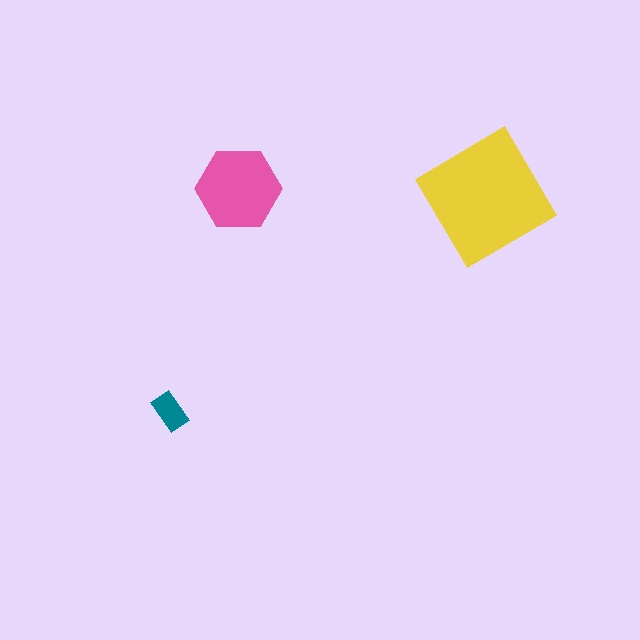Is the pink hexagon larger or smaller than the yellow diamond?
Smaller.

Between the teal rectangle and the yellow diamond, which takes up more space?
The yellow diamond.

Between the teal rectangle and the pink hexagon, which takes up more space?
The pink hexagon.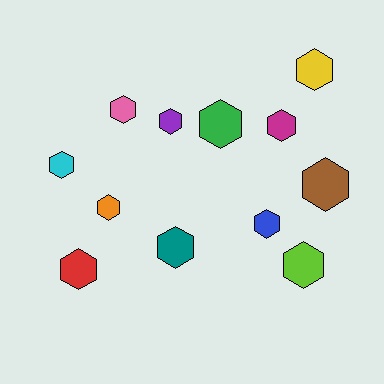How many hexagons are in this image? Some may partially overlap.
There are 12 hexagons.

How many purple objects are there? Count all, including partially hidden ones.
There is 1 purple object.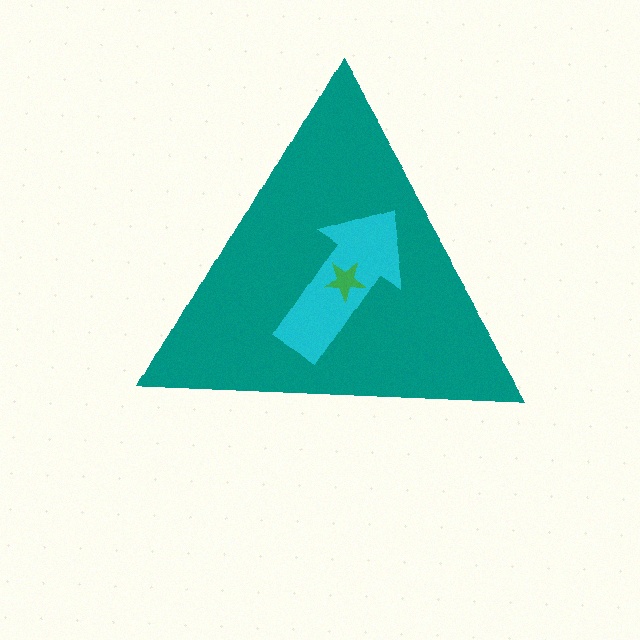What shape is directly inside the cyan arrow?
The green star.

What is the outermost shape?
The teal triangle.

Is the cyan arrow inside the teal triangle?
Yes.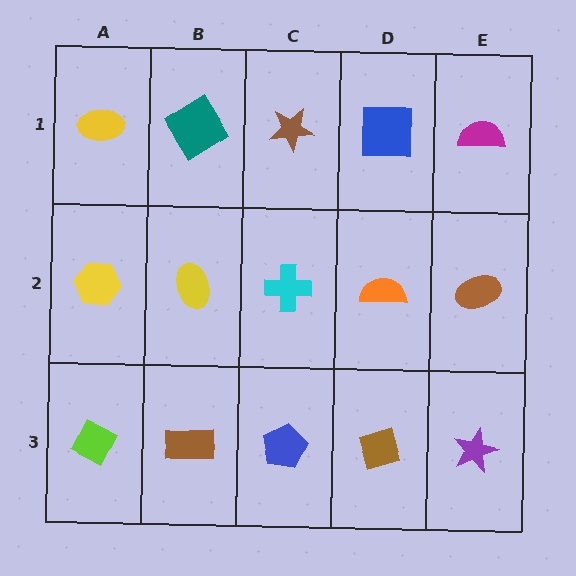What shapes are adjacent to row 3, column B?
A yellow ellipse (row 2, column B), a lime diamond (row 3, column A), a blue pentagon (row 3, column C).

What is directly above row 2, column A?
A yellow ellipse.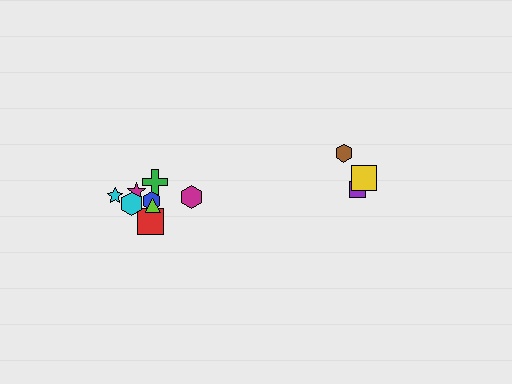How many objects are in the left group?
There are 8 objects.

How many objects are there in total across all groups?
There are 11 objects.